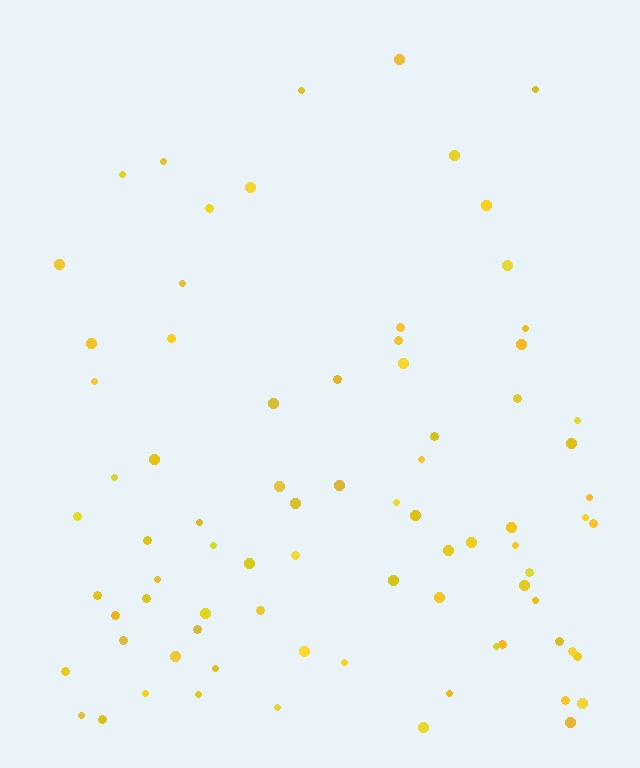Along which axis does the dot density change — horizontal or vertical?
Vertical.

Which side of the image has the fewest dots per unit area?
The top.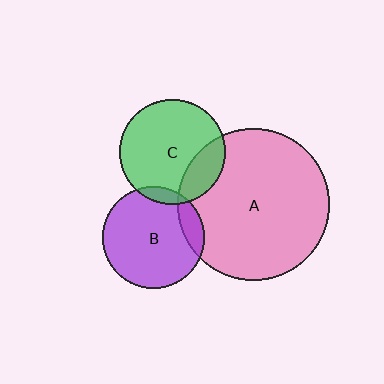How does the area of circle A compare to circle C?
Approximately 2.1 times.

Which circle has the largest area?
Circle A (pink).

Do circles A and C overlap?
Yes.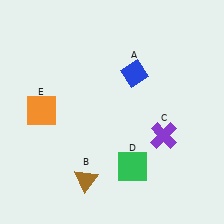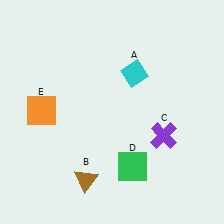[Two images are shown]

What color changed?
The diamond (A) changed from blue in Image 1 to cyan in Image 2.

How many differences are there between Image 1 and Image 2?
There is 1 difference between the two images.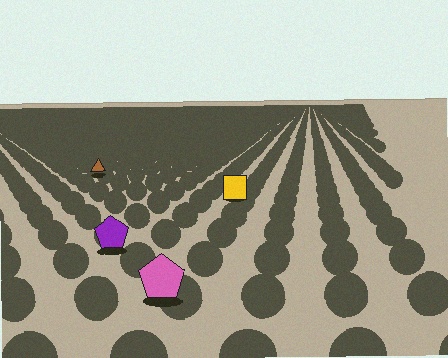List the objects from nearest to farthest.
From nearest to farthest: the pink pentagon, the purple pentagon, the yellow square, the brown triangle.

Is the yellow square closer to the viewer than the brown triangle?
Yes. The yellow square is closer — you can tell from the texture gradient: the ground texture is coarser near it.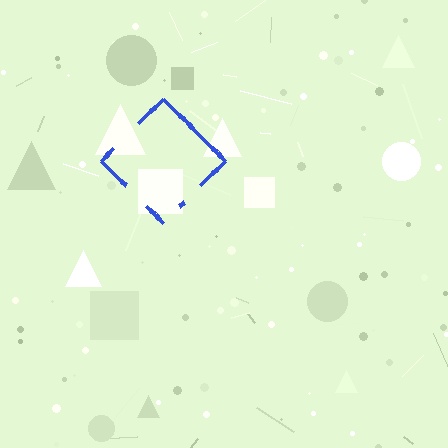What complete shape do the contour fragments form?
The contour fragments form a diamond.